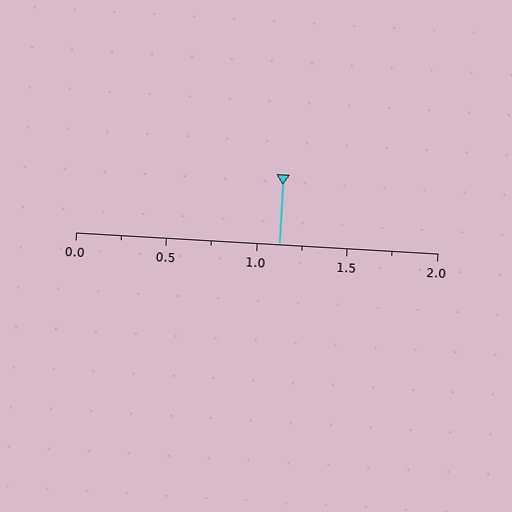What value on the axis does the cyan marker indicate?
The marker indicates approximately 1.12.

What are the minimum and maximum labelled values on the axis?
The axis runs from 0.0 to 2.0.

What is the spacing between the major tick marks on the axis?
The major ticks are spaced 0.5 apart.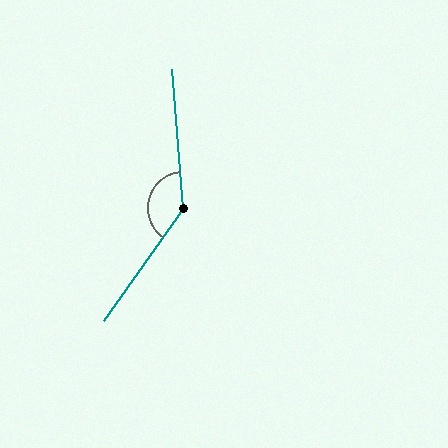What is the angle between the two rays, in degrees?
Approximately 140 degrees.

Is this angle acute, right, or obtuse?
It is obtuse.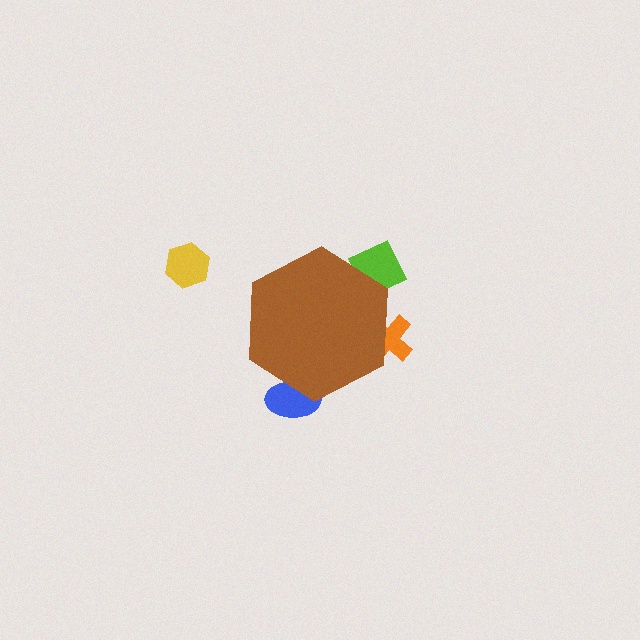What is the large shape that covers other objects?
A brown hexagon.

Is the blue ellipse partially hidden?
Yes, the blue ellipse is partially hidden behind the brown hexagon.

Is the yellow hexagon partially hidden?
No, the yellow hexagon is fully visible.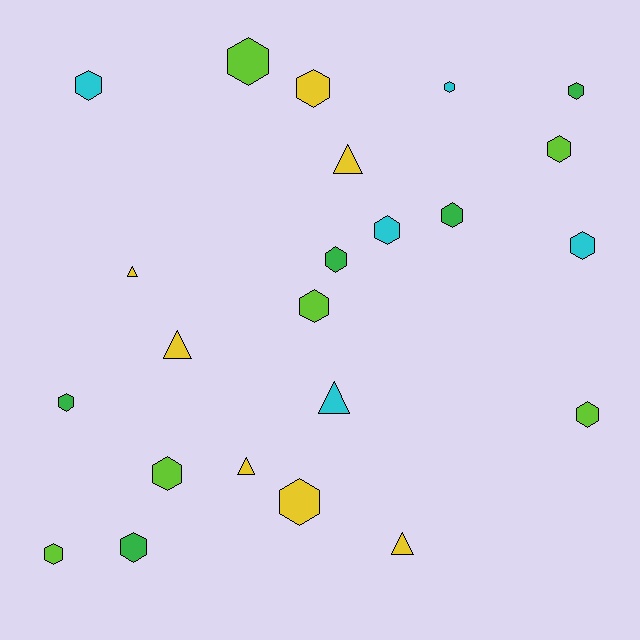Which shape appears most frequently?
Hexagon, with 17 objects.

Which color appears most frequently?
Yellow, with 7 objects.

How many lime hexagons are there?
There are 6 lime hexagons.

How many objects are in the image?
There are 23 objects.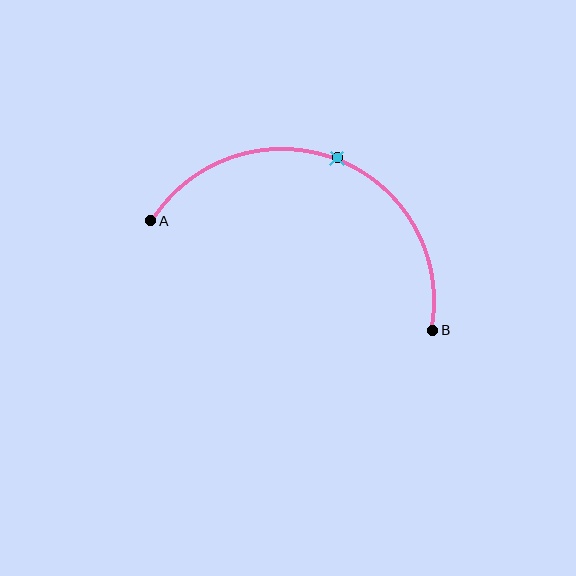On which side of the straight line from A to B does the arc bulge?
The arc bulges above the straight line connecting A and B.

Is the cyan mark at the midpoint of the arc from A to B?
Yes. The cyan mark lies on the arc at equal arc-length from both A and B — it is the arc midpoint.